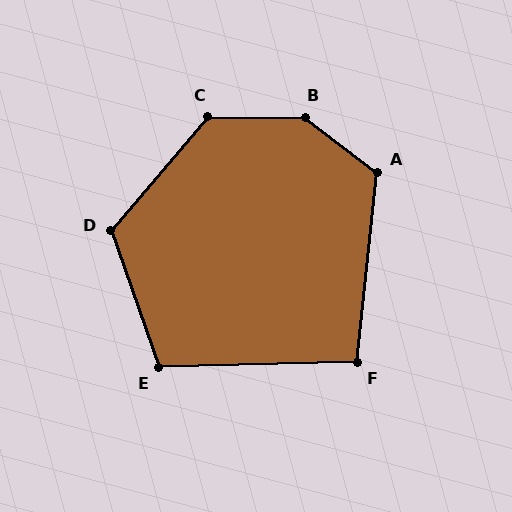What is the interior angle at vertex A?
Approximately 122 degrees (obtuse).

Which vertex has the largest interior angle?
B, at approximately 143 degrees.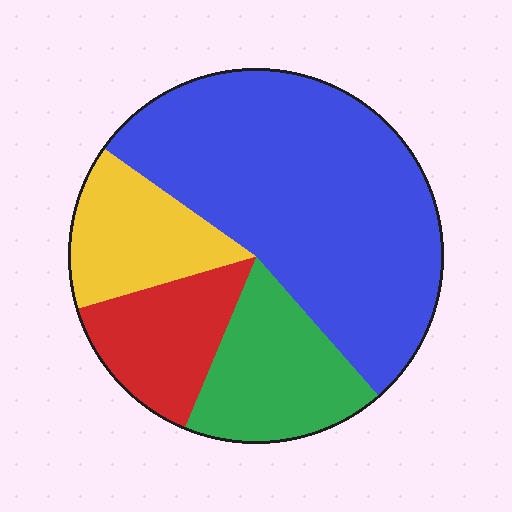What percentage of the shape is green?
Green takes up about one sixth (1/6) of the shape.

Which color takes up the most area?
Blue, at roughly 55%.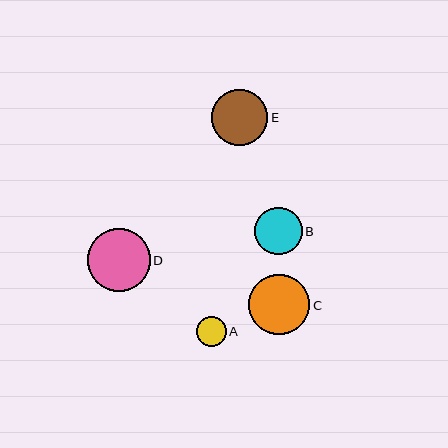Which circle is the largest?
Circle D is the largest with a size of approximately 63 pixels.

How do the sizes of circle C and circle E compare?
Circle C and circle E are approximately the same size.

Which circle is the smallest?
Circle A is the smallest with a size of approximately 30 pixels.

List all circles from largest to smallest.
From largest to smallest: D, C, E, B, A.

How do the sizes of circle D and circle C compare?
Circle D and circle C are approximately the same size.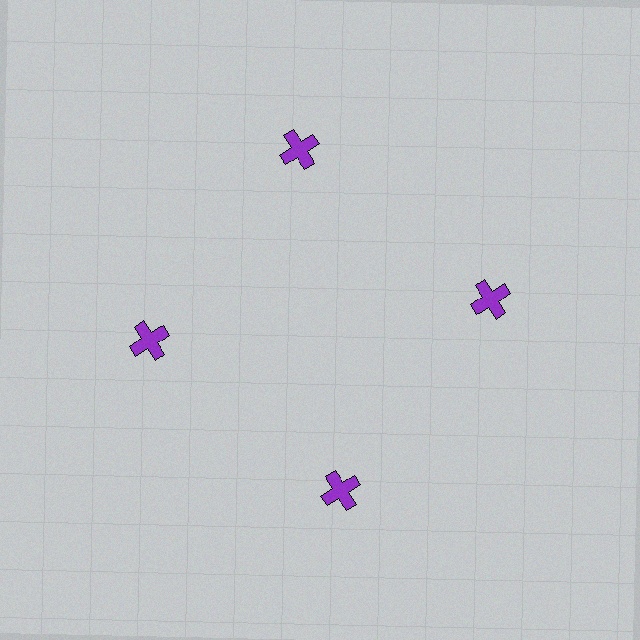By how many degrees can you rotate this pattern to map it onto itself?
The pattern maps onto itself every 90 degrees of rotation.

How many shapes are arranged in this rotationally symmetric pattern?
There are 4 shapes, arranged in 4 groups of 1.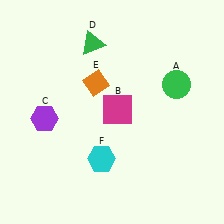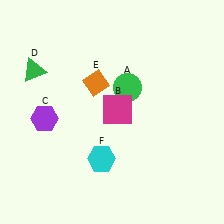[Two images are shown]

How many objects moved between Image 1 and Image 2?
2 objects moved between the two images.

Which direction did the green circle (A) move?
The green circle (A) moved left.